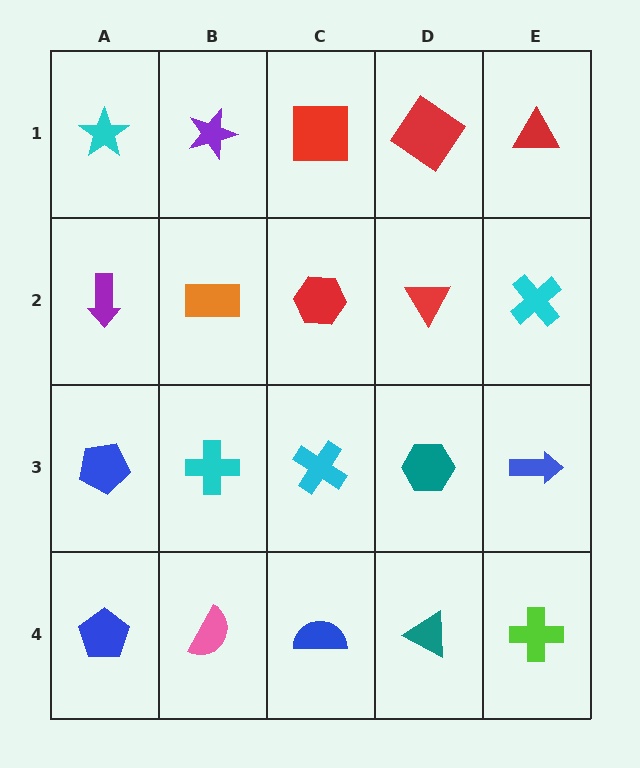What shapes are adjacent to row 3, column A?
A purple arrow (row 2, column A), a blue pentagon (row 4, column A), a cyan cross (row 3, column B).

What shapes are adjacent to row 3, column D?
A red triangle (row 2, column D), a teal triangle (row 4, column D), a cyan cross (row 3, column C), a blue arrow (row 3, column E).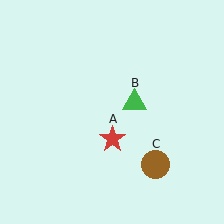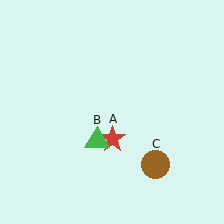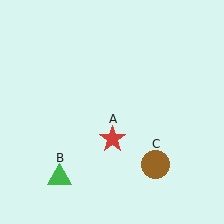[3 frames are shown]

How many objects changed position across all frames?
1 object changed position: green triangle (object B).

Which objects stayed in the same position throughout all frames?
Red star (object A) and brown circle (object C) remained stationary.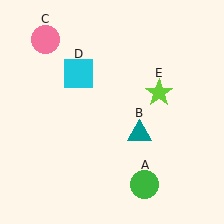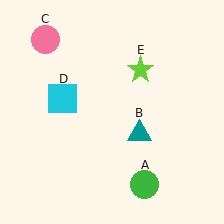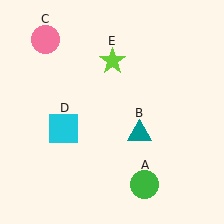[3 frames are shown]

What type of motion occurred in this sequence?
The cyan square (object D), lime star (object E) rotated counterclockwise around the center of the scene.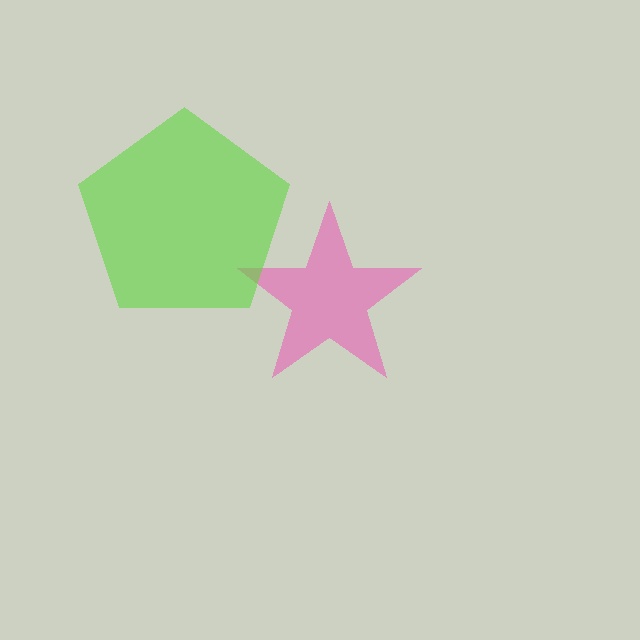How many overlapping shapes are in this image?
There are 2 overlapping shapes in the image.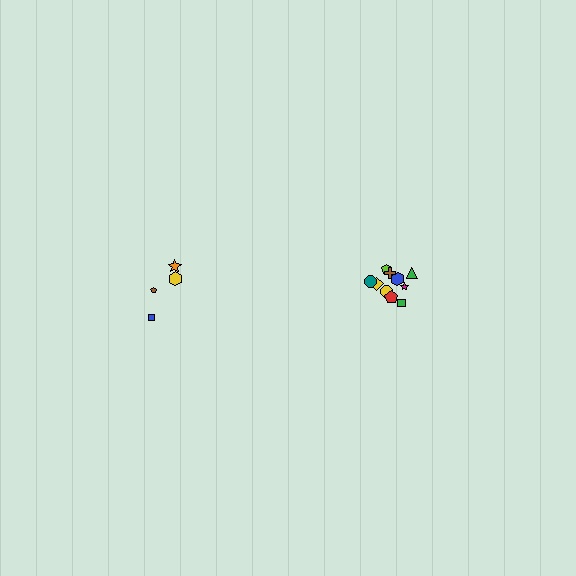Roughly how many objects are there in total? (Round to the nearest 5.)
Roughly 15 objects in total.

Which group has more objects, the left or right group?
The right group.